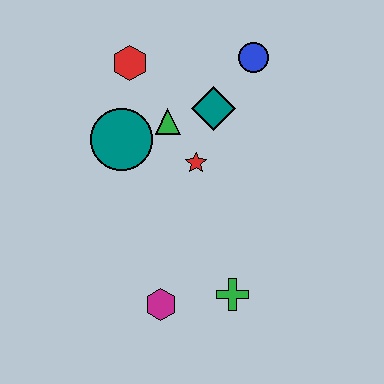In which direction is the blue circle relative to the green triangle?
The blue circle is to the right of the green triangle.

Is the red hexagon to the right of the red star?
No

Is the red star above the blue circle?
No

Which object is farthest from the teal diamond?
The magenta hexagon is farthest from the teal diamond.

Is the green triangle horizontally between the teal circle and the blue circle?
Yes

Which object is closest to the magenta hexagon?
The green cross is closest to the magenta hexagon.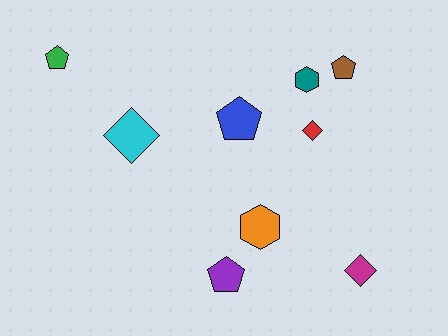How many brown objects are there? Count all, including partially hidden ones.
There is 1 brown object.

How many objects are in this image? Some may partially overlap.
There are 9 objects.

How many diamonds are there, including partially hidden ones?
There are 3 diamonds.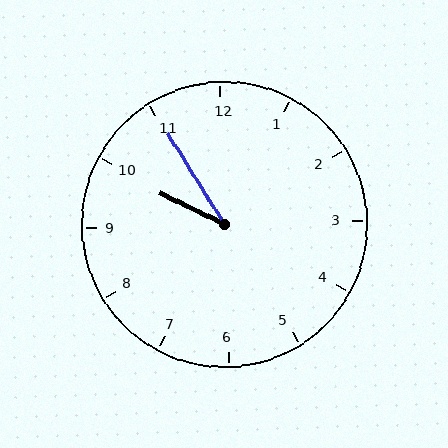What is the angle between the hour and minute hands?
Approximately 32 degrees.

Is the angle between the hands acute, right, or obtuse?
It is acute.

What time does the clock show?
9:55.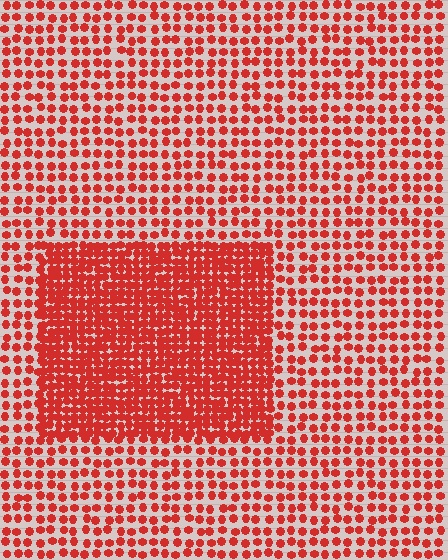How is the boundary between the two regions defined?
The boundary is defined by a change in element density (approximately 2.1x ratio). All elements are the same color, size, and shape.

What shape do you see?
I see a rectangle.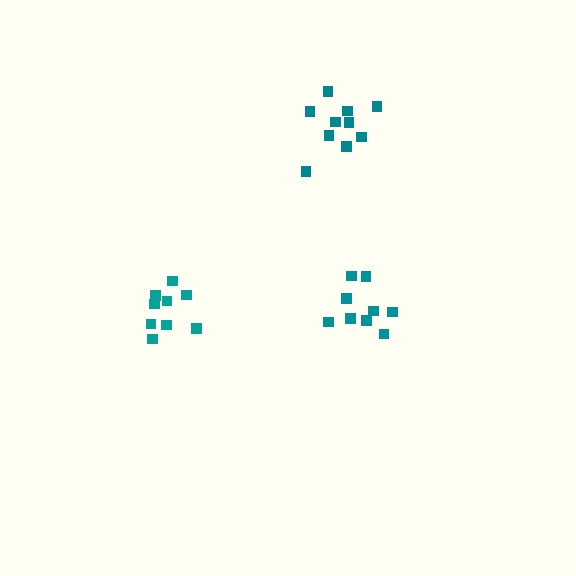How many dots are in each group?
Group 1: 9 dots, Group 2: 9 dots, Group 3: 10 dots (28 total).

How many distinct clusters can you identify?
There are 3 distinct clusters.